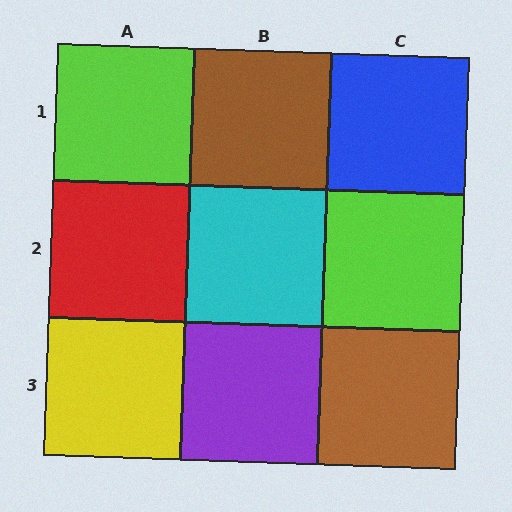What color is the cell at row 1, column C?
Blue.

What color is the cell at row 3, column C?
Brown.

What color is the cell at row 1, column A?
Lime.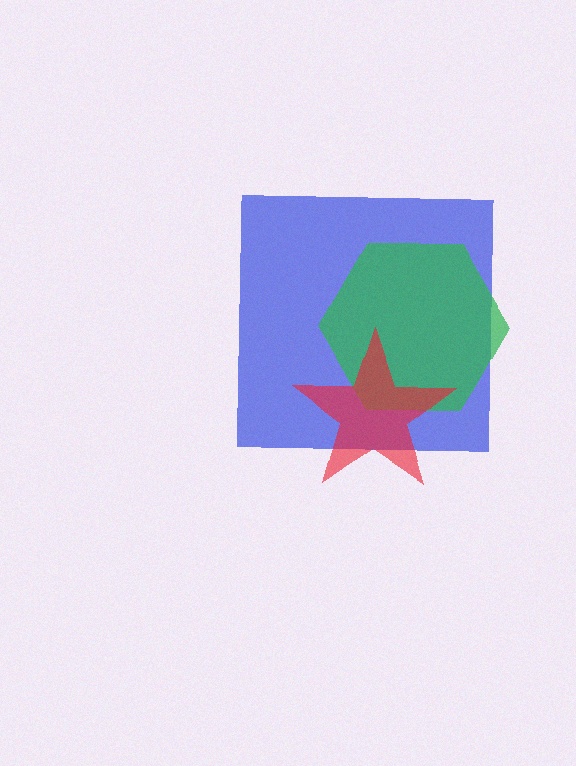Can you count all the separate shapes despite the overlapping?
Yes, there are 3 separate shapes.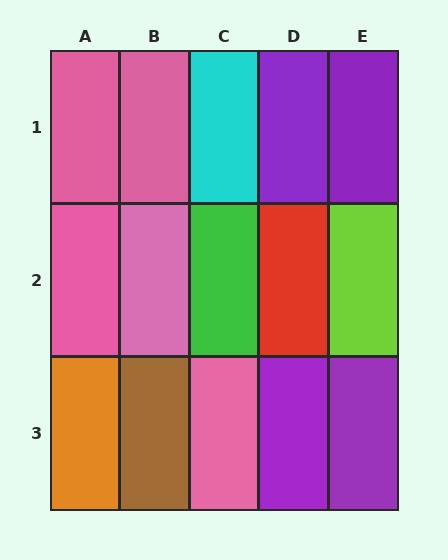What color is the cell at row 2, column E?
Lime.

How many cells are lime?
1 cell is lime.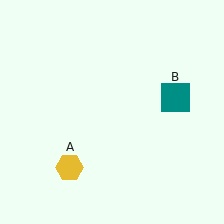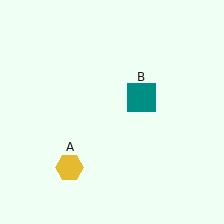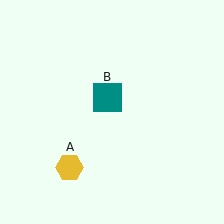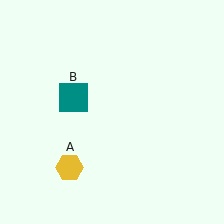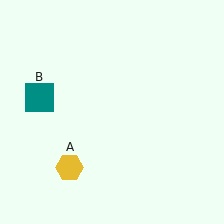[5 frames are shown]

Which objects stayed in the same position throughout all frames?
Yellow hexagon (object A) remained stationary.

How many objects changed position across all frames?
1 object changed position: teal square (object B).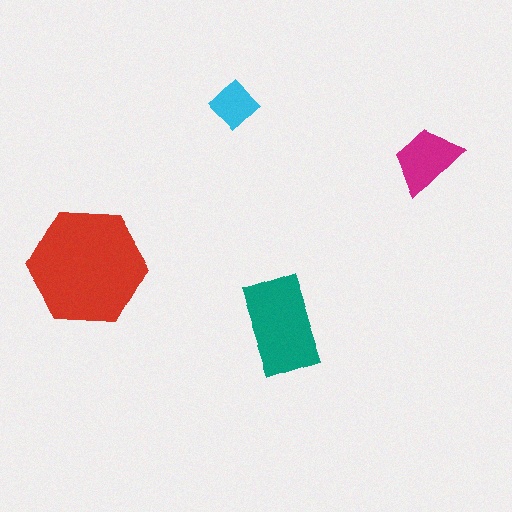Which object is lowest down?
The teal rectangle is bottommost.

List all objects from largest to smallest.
The red hexagon, the teal rectangle, the magenta trapezoid, the cyan diamond.